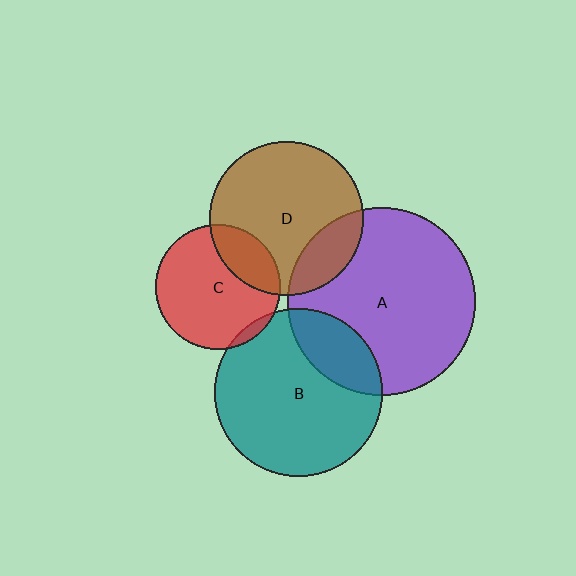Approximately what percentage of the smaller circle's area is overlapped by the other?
Approximately 20%.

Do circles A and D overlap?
Yes.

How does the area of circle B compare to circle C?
Approximately 1.8 times.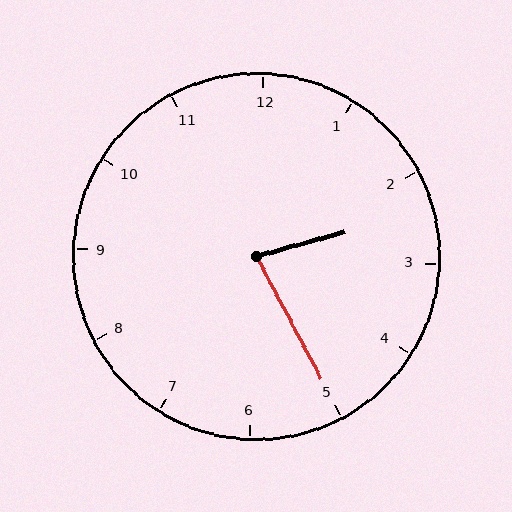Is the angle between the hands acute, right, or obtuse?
It is acute.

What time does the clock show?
2:25.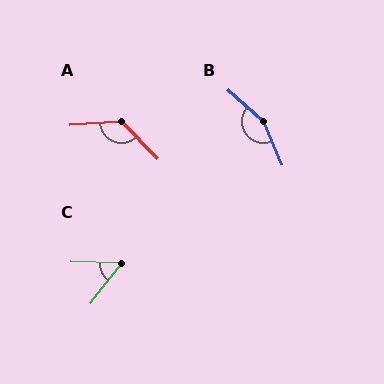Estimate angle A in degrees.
Approximately 131 degrees.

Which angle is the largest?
B, at approximately 155 degrees.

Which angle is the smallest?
C, at approximately 54 degrees.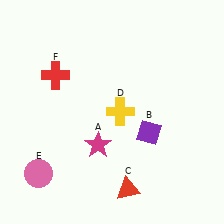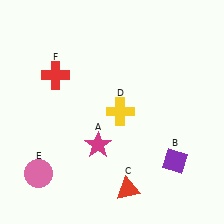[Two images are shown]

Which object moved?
The purple diamond (B) moved down.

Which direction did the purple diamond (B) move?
The purple diamond (B) moved down.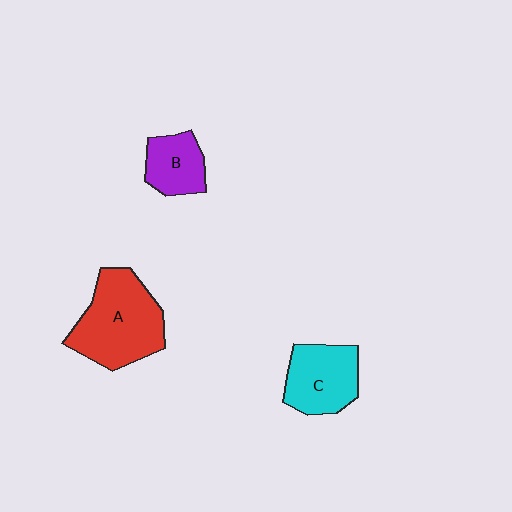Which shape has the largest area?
Shape A (red).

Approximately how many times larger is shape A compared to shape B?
Approximately 2.1 times.